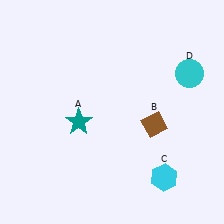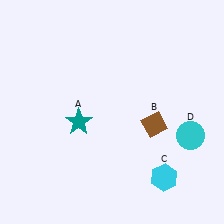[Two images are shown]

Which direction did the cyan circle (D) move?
The cyan circle (D) moved down.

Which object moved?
The cyan circle (D) moved down.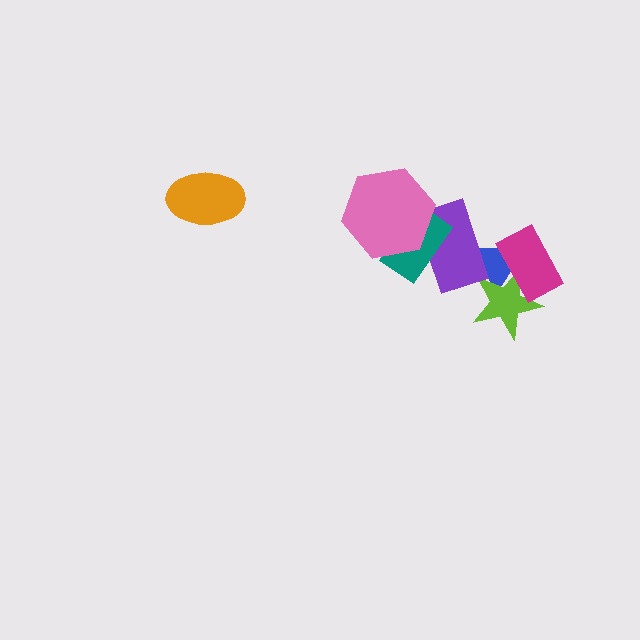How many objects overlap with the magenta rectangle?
2 objects overlap with the magenta rectangle.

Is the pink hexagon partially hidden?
No, no other shape covers it.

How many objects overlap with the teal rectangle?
2 objects overlap with the teal rectangle.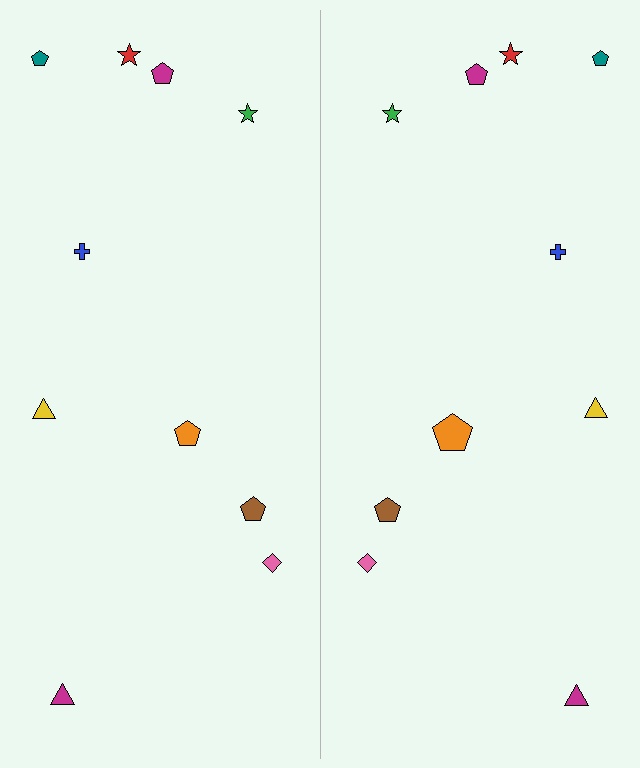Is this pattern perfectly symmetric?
No, the pattern is not perfectly symmetric. The orange pentagon on the right side has a different size than its mirror counterpart.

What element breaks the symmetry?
The orange pentagon on the right side has a different size than its mirror counterpart.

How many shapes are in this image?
There are 20 shapes in this image.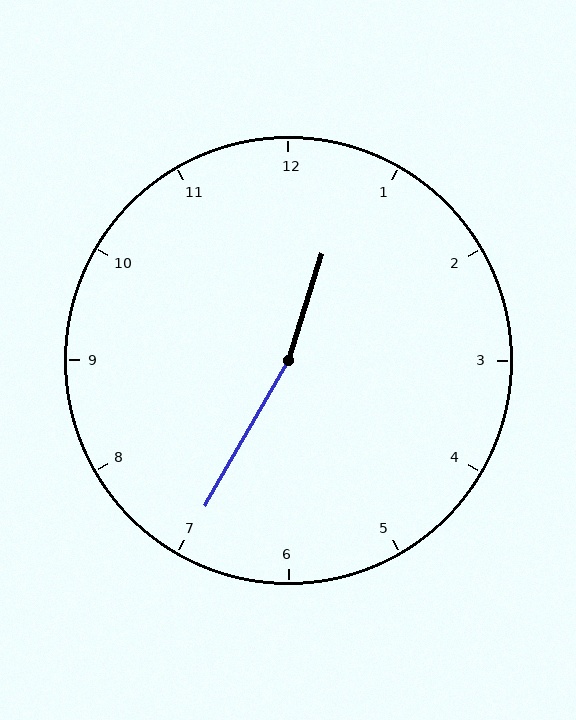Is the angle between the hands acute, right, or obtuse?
It is obtuse.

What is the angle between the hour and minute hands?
Approximately 168 degrees.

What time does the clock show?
12:35.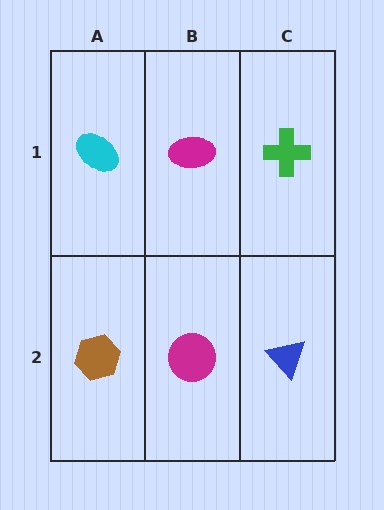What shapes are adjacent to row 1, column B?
A magenta circle (row 2, column B), a cyan ellipse (row 1, column A), a green cross (row 1, column C).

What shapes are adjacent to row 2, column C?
A green cross (row 1, column C), a magenta circle (row 2, column B).